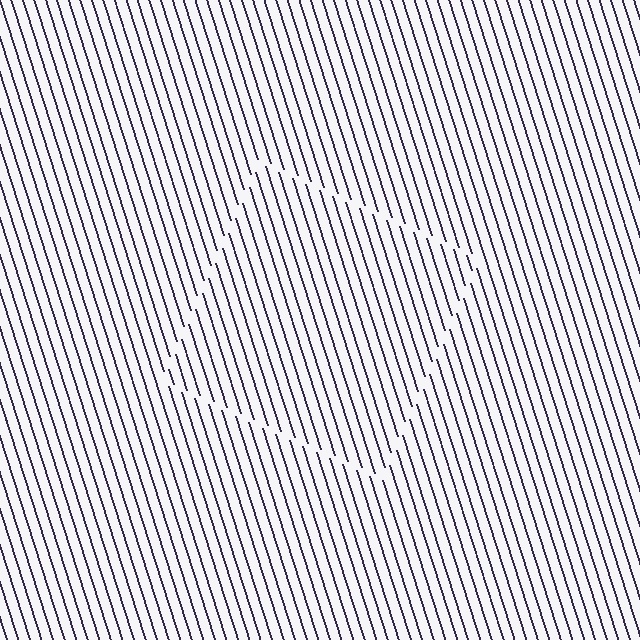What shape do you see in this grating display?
An illusory square. The interior of the shape contains the same grating, shifted by half a period — the contour is defined by the phase discontinuity where line-ends from the inner and outer gratings abut.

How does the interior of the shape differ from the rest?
The interior of the shape contains the same grating, shifted by half a period — the contour is defined by the phase discontinuity where line-ends from the inner and outer gratings abut.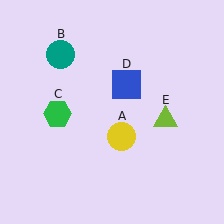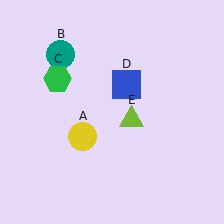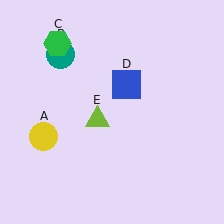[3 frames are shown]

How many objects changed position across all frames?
3 objects changed position: yellow circle (object A), green hexagon (object C), lime triangle (object E).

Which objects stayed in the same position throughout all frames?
Teal circle (object B) and blue square (object D) remained stationary.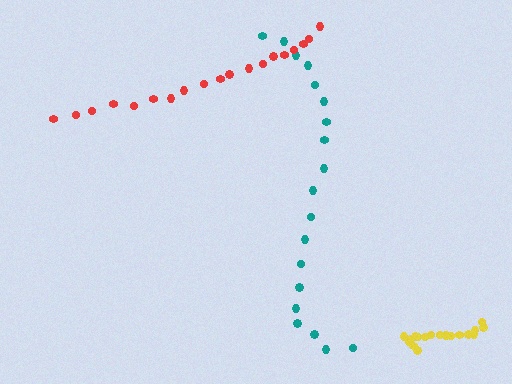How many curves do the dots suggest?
There are 3 distinct paths.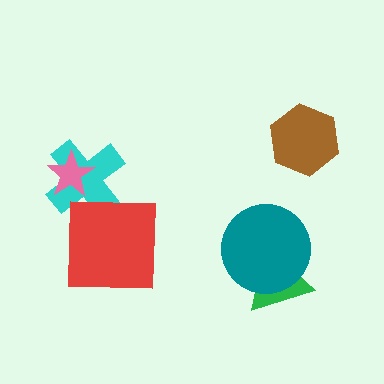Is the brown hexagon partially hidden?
No, no other shape covers it.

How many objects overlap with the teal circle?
1 object overlaps with the teal circle.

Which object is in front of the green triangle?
The teal circle is in front of the green triangle.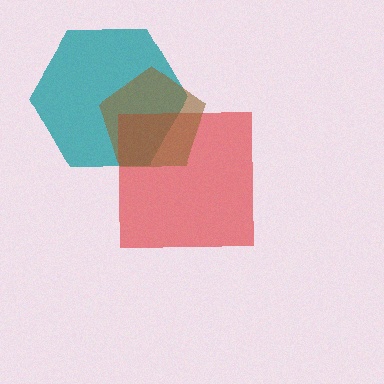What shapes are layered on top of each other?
The layered shapes are: a teal hexagon, a red square, a brown pentagon.